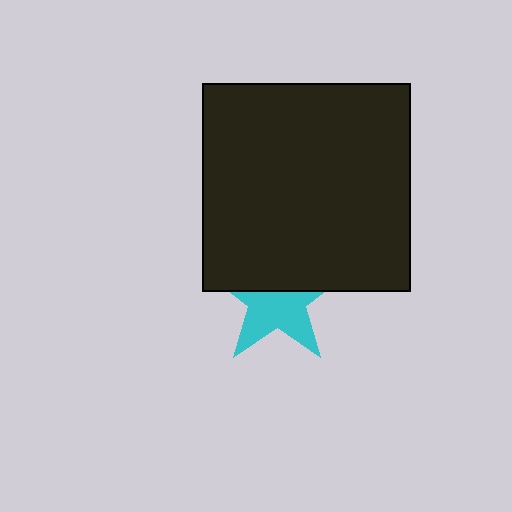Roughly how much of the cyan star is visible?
About half of it is visible (roughly 54%).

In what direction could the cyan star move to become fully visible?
The cyan star could move down. That would shift it out from behind the black square entirely.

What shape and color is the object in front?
The object in front is a black square.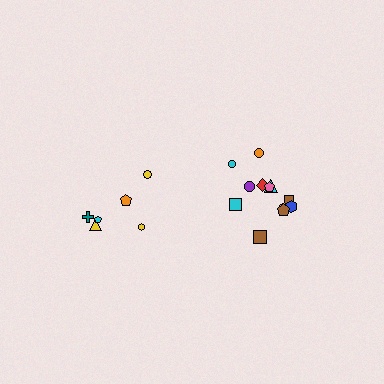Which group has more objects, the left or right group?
The right group.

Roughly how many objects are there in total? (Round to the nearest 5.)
Roughly 20 objects in total.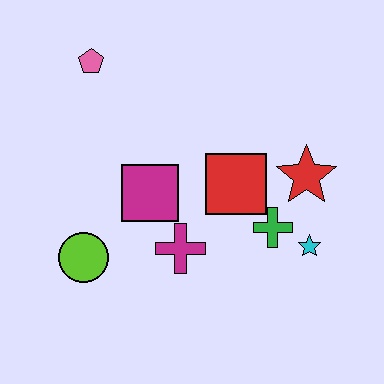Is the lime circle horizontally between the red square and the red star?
No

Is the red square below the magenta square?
No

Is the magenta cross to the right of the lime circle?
Yes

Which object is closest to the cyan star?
The green cross is closest to the cyan star.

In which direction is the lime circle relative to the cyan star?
The lime circle is to the left of the cyan star.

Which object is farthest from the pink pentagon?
The cyan star is farthest from the pink pentagon.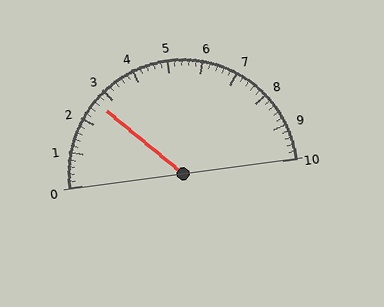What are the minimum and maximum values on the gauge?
The gauge ranges from 0 to 10.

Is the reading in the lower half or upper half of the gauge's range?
The reading is in the lower half of the range (0 to 10).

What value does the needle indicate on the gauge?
The needle indicates approximately 2.6.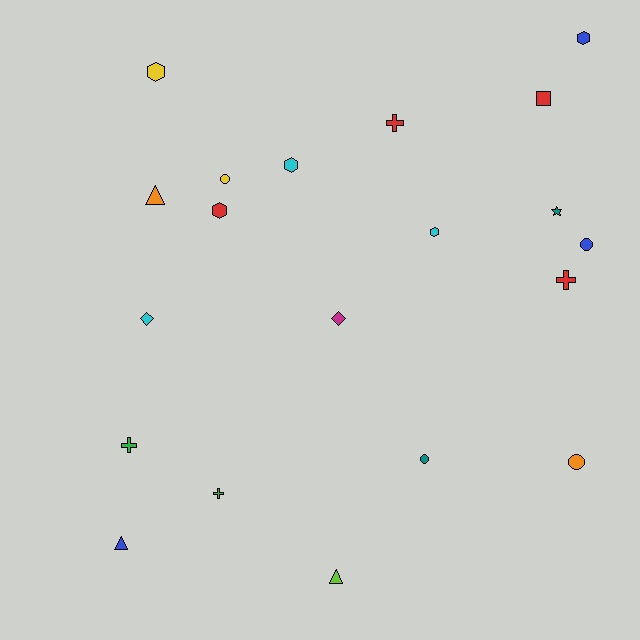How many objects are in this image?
There are 20 objects.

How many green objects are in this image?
There are 2 green objects.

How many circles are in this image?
There are 4 circles.